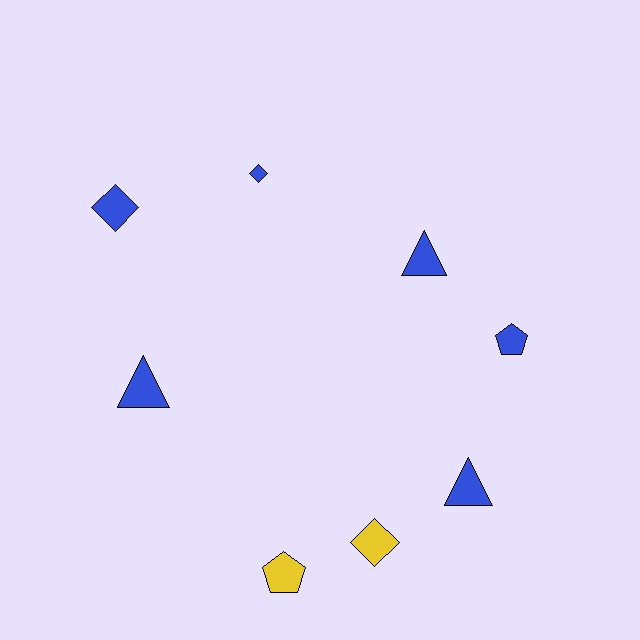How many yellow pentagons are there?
There is 1 yellow pentagon.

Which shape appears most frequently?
Triangle, with 3 objects.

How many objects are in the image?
There are 8 objects.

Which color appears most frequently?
Blue, with 6 objects.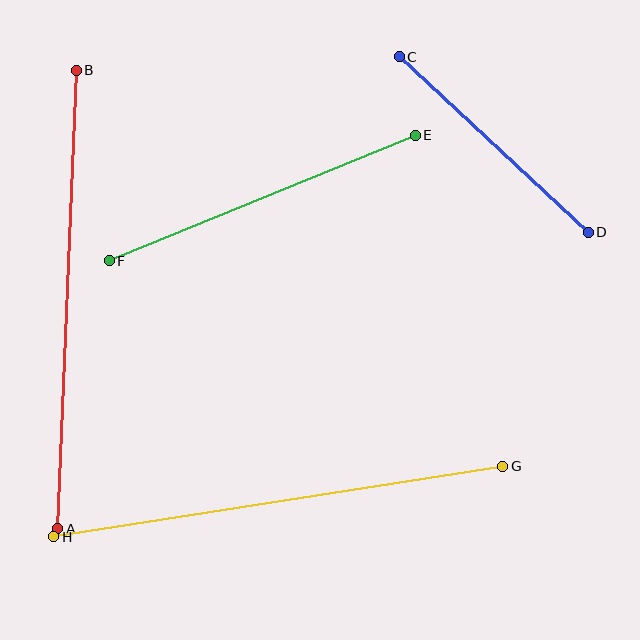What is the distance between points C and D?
The distance is approximately 257 pixels.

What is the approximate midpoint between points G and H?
The midpoint is at approximately (278, 502) pixels.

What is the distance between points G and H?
The distance is approximately 454 pixels.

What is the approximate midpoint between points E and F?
The midpoint is at approximately (262, 198) pixels.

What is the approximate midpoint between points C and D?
The midpoint is at approximately (494, 144) pixels.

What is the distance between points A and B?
The distance is approximately 459 pixels.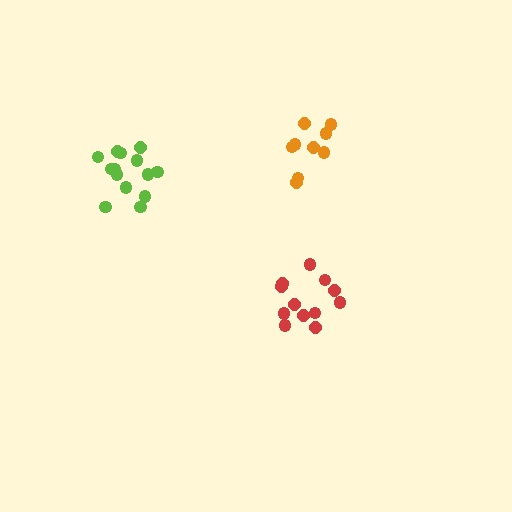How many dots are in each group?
Group 1: 9 dots, Group 2: 12 dots, Group 3: 14 dots (35 total).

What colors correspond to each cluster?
The clusters are colored: orange, red, lime.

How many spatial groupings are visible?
There are 3 spatial groupings.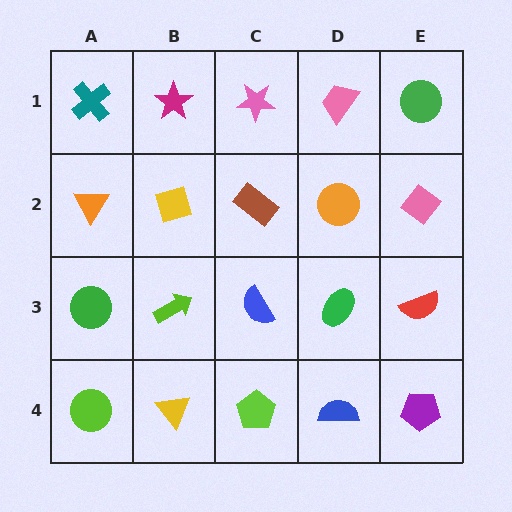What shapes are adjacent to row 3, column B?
A yellow diamond (row 2, column B), a yellow triangle (row 4, column B), a green circle (row 3, column A), a blue semicircle (row 3, column C).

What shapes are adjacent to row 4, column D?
A green ellipse (row 3, column D), a lime pentagon (row 4, column C), a purple pentagon (row 4, column E).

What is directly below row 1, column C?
A brown rectangle.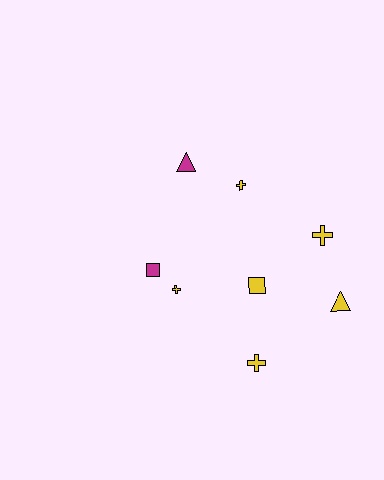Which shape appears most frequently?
Cross, with 4 objects.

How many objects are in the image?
There are 8 objects.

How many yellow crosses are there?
There are 4 yellow crosses.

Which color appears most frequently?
Yellow, with 6 objects.